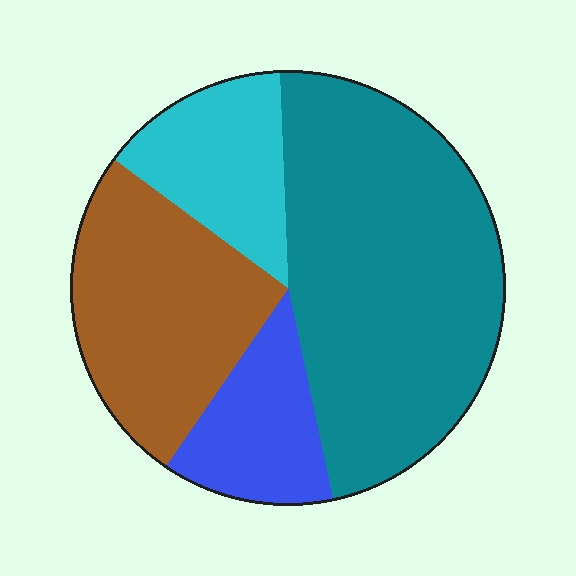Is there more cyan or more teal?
Teal.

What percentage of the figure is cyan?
Cyan takes up about one eighth (1/8) of the figure.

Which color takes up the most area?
Teal, at roughly 45%.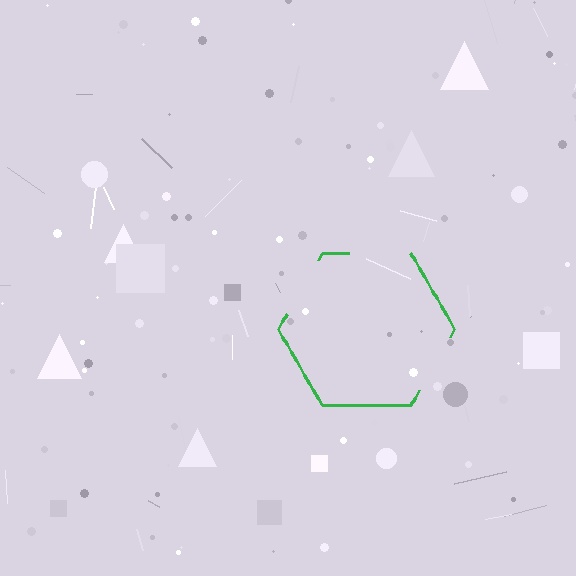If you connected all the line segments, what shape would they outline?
They would outline a hexagon.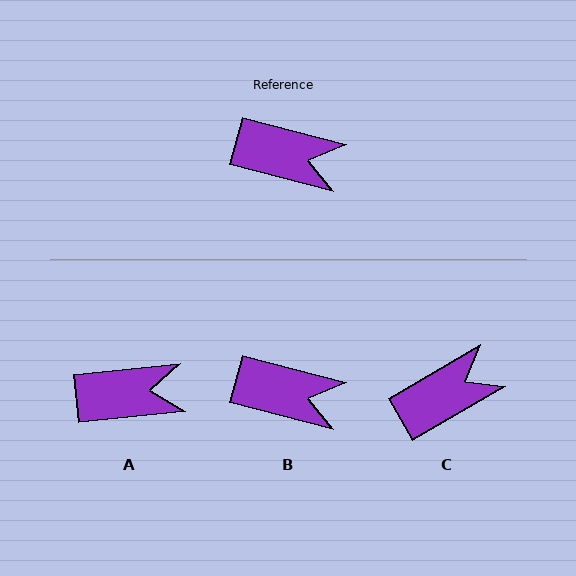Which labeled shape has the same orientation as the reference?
B.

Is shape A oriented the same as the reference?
No, it is off by about 21 degrees.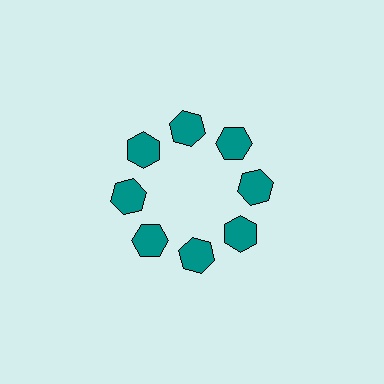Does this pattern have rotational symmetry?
Yes, this pattern has 8-fold rotational symmetry. It looks the same after rotating 45 degrees around the center.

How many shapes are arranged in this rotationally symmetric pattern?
There are 8 shapes, arranged in 8 groups of 1.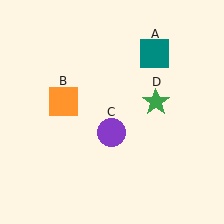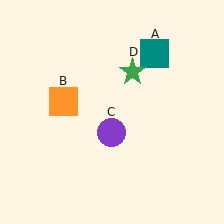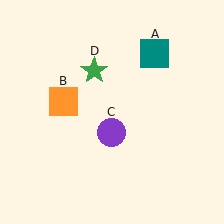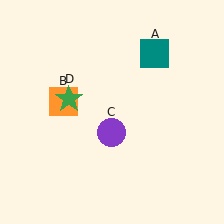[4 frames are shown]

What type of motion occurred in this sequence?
The green star (object D) rotated counterclockwise around the center of the scene.